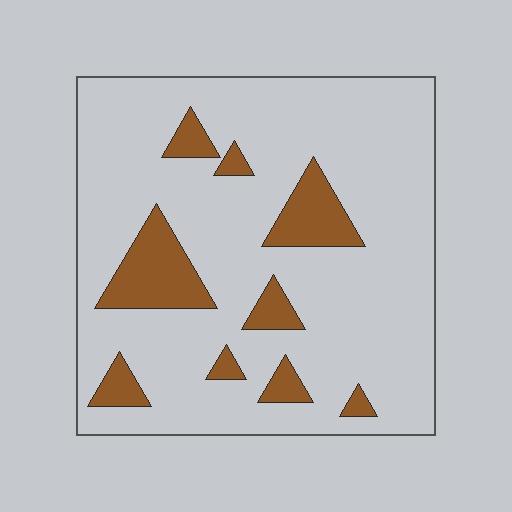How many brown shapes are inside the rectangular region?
9.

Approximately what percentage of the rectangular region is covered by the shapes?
Approximately 15%.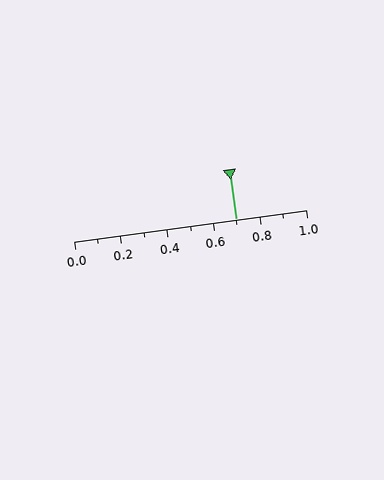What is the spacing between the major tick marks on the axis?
The major ticks are spaced 0.2 apart.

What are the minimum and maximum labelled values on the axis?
The axis runs from 0.0 to 1.0.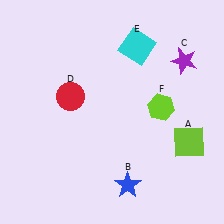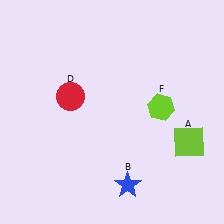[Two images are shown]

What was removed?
The purple star (C), the cyan square (E) were removed in Image 2.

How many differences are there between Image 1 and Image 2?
There are 2 differences between the two images.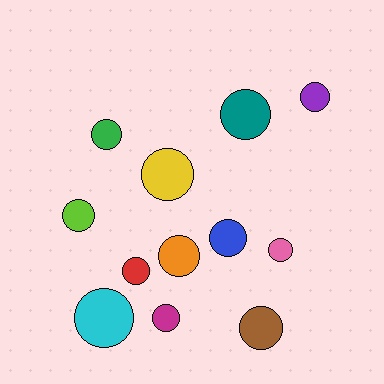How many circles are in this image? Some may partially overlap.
There are 12 circles.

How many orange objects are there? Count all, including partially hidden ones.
There is 1 orange object.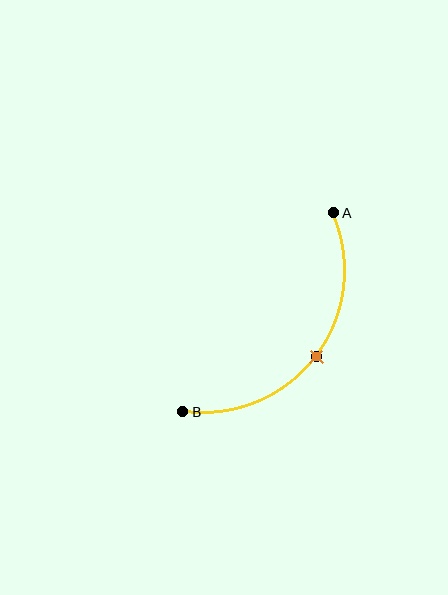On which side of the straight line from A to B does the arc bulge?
The arc bulges below and to the right of the straight line connecting A and B.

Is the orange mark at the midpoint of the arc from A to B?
Yes. The orange mark lies on the arc at equal arc-length from both A and B — it is the arc midpoint.